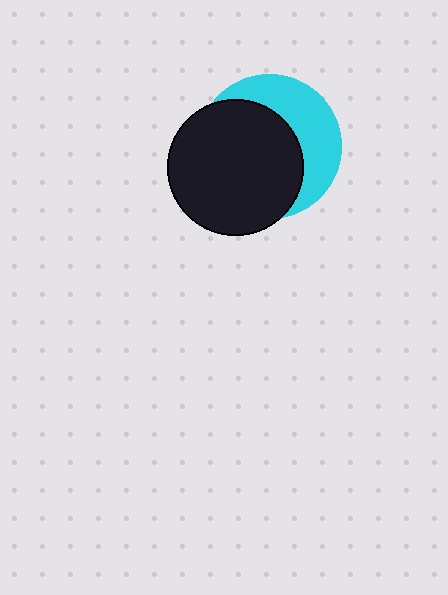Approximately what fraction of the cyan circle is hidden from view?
Roughly 61% of the cyan circle is hidden behind the black circle.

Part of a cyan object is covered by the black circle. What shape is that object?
It is a circle.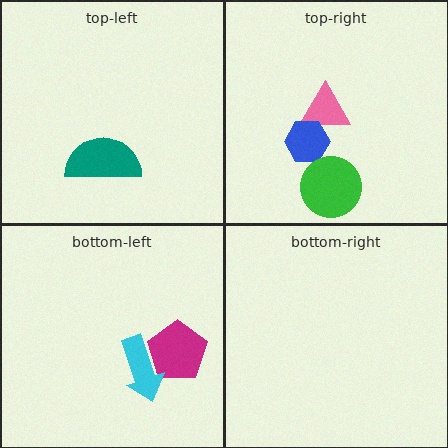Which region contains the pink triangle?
The top-right region.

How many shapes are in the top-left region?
1.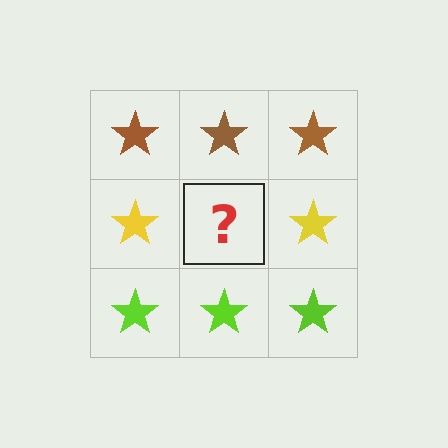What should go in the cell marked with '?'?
The missing cell should contain a yellow star.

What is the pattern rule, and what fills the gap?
The rule is that each row has a consistent color. The gap should be filled with a yellow star.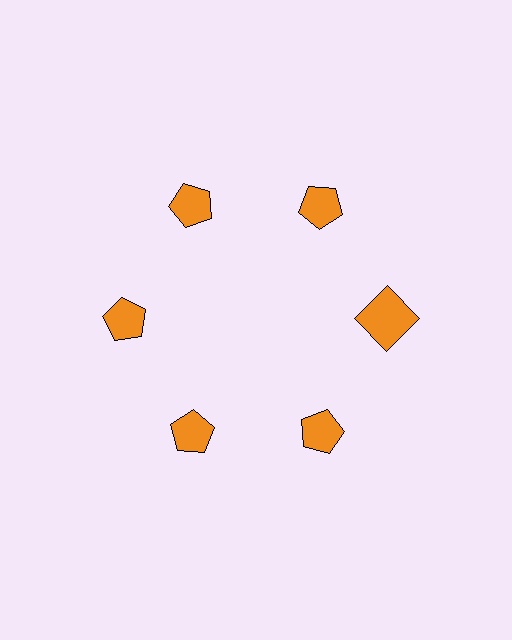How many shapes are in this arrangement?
There are 6 shapes arranged in a ring pattern.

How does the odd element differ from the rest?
It has a different shape: square instead of pentagon.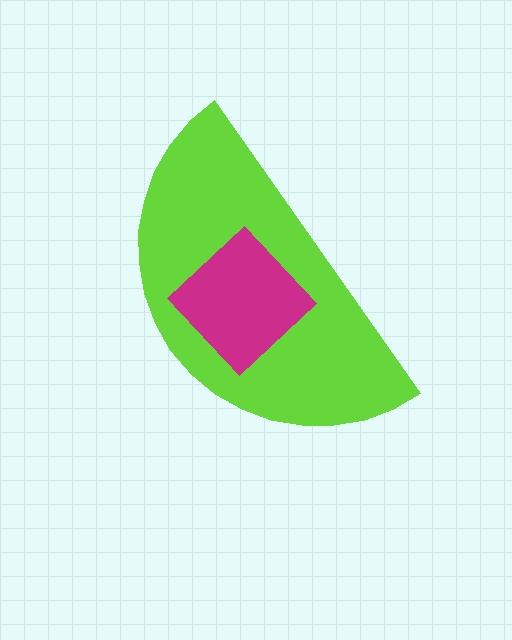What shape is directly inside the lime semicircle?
The magenta diamond.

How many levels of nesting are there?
2.